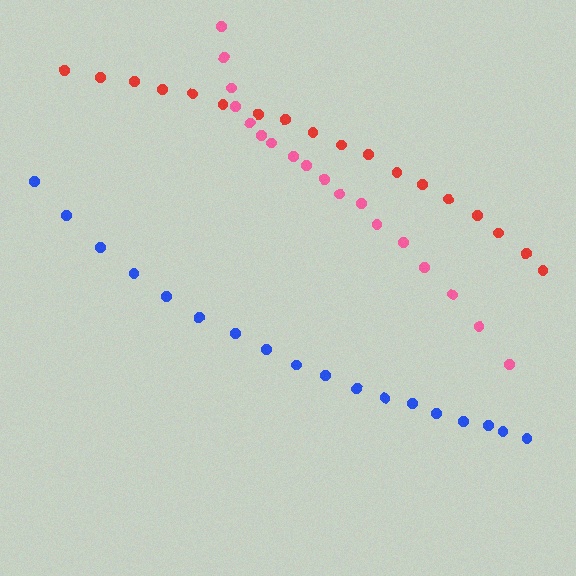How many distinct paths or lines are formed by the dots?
There are 3 distinct paths.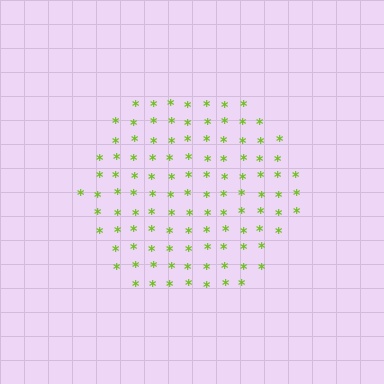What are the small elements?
The small elements are asterisks.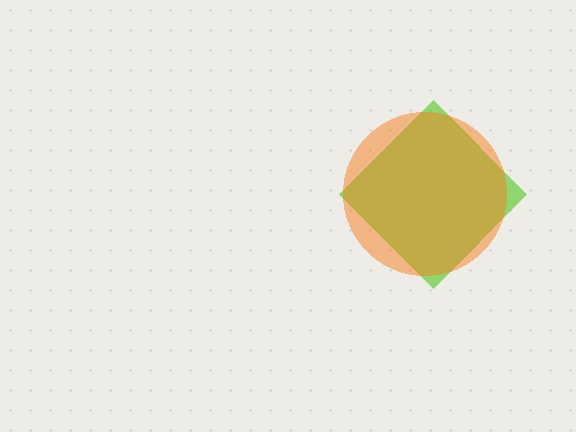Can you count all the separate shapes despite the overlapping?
Yes, there are 2 separate shapes.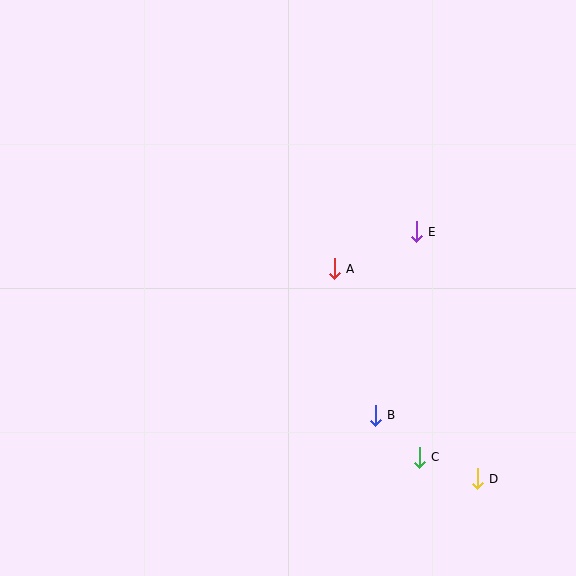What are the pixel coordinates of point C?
Point C is at (419, 457).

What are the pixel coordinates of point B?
Point B is at (375, 415).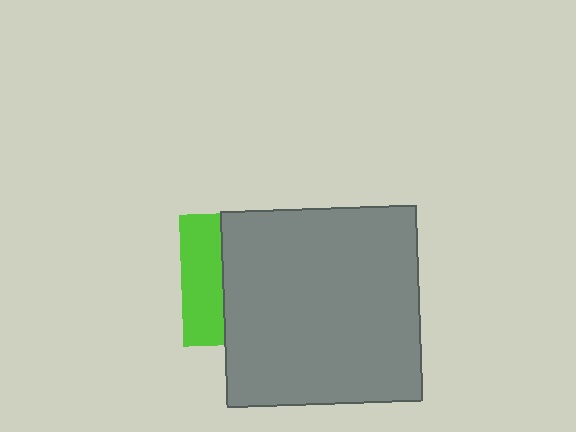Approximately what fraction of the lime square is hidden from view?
Roughly 70% of the lime square is hidden behind the gray square.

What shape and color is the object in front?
The object in front is a gray square.